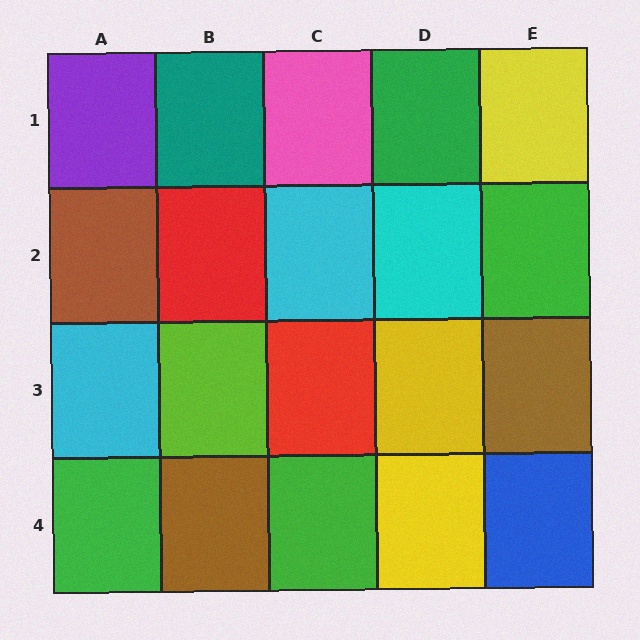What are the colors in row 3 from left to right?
Cyan, lime, red, yellow, brown.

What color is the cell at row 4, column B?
Brown.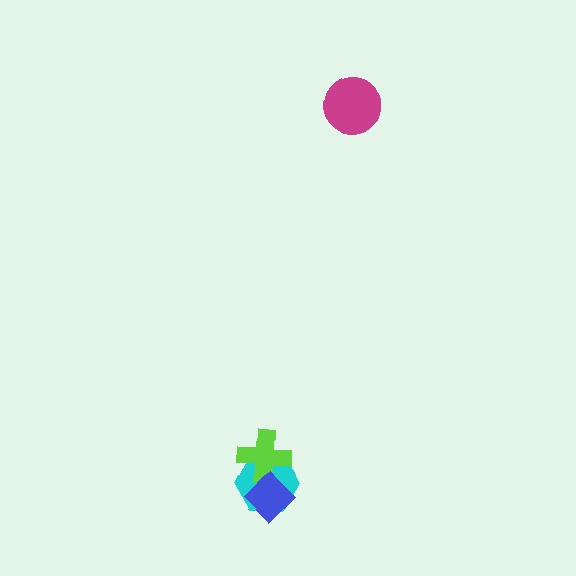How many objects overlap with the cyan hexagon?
2 objects overlap with the cyan hexagon.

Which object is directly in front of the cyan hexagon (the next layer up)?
The lime cross is directly in front of the cyan hexagon.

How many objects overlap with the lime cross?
2 objects overlap with the lime cross.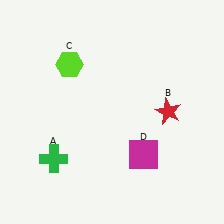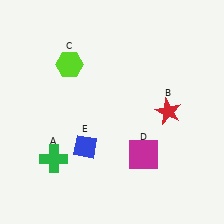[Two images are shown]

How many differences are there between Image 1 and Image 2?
There is 1 difference between the two images.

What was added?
A blue diamond (E) was added in Image 2.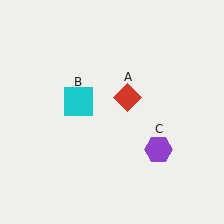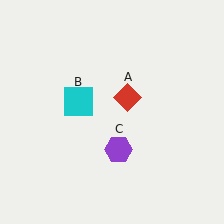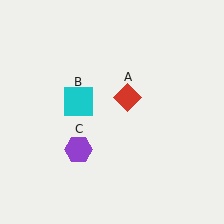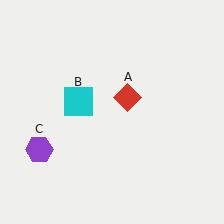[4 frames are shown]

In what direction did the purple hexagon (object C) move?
The purple hexagon (object C) moved left.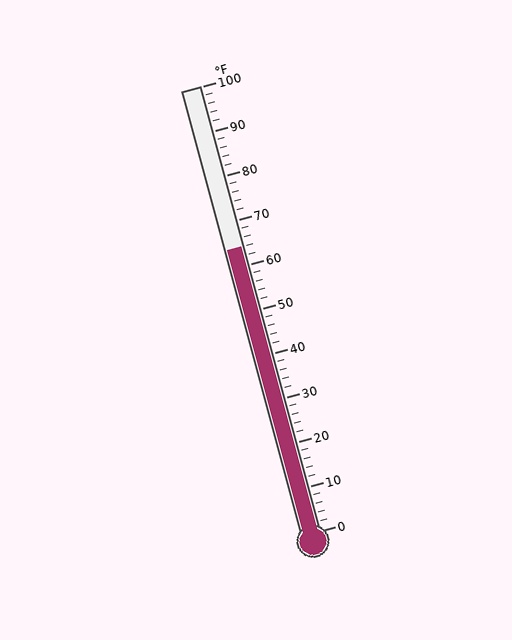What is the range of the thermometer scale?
The thermometer scale ranges from 0°F to 100°F.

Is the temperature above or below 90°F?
The temperature is below 90°F.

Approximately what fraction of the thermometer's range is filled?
The thermometer is filled to approximately 65% of its range.